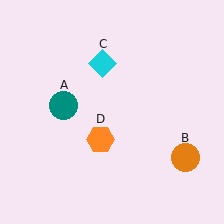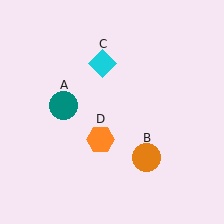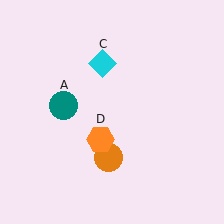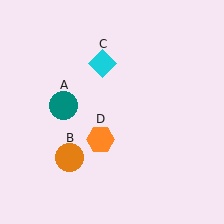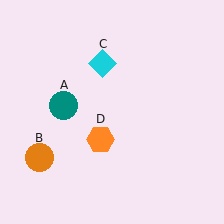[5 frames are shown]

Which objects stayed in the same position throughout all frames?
Teal circle (object A) and cyan diamond (object C) and orange hexagon (object D) remained stationary.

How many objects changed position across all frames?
1 object changed position: orange circle (object B).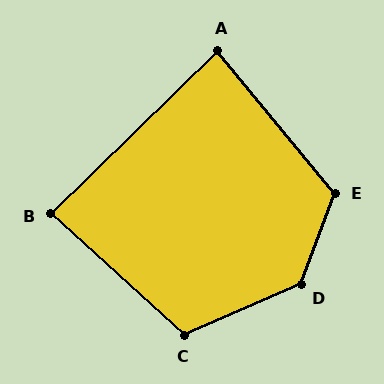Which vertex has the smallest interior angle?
A, at approximately 85 degrees.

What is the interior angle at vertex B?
Approximately 86 degrees (approximately right).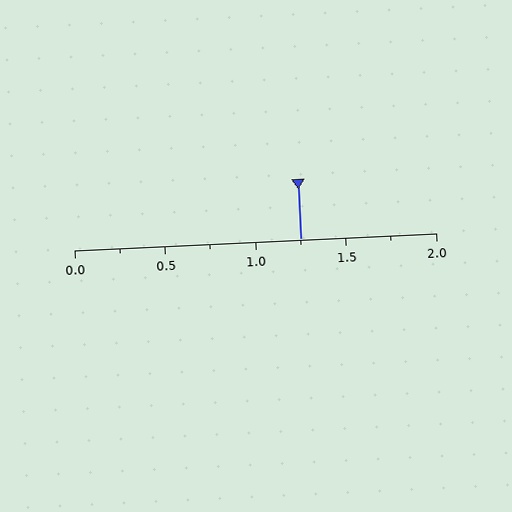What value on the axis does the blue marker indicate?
The marker indicates approximately 1.25.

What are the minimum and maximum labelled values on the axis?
The axis runs from 0.0 to 2.0.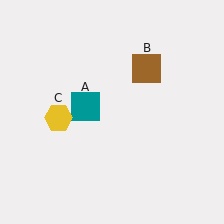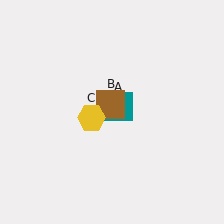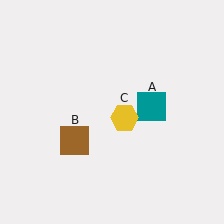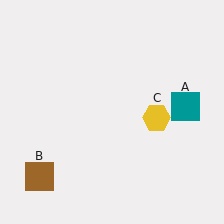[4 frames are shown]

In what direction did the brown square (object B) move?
The brown square (object B) moved down and to the left.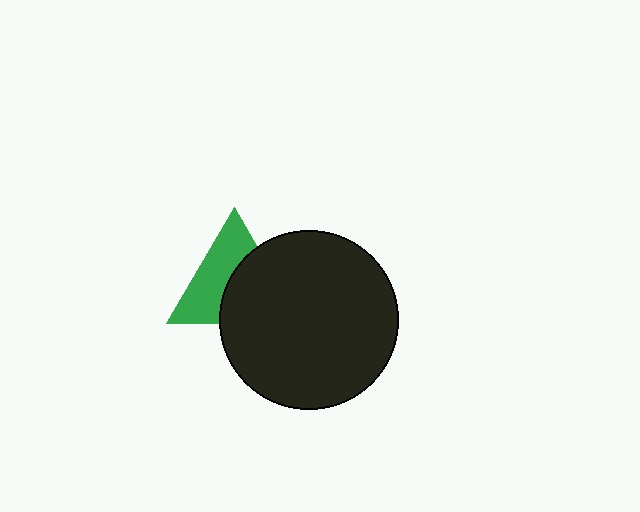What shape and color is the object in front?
The object in front is a black circle.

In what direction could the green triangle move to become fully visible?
The green triangle could move toward the upper-left. That would shift it out from behind the black circle entirely.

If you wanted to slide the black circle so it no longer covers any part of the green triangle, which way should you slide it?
Slide it toward the lower-right — that is the most direct way to separate the two shapes.